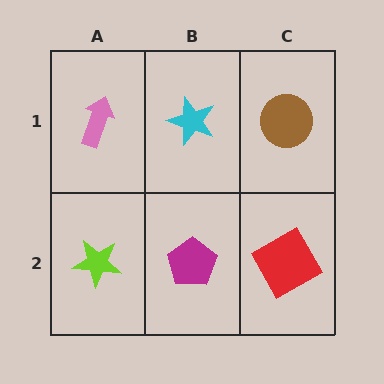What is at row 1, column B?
A cyan star.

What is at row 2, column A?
A lime star.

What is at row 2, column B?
A magenta pentagon.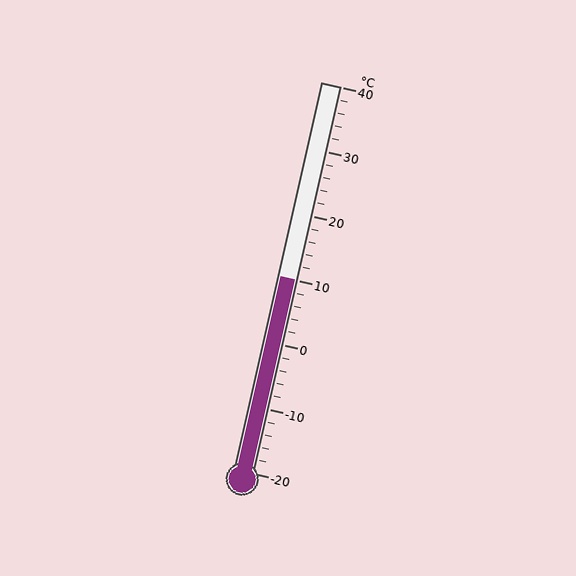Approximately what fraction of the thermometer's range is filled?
The thermometer is filled to approximately 50% of its range.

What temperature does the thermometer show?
The thermometer shows approximately 10°C.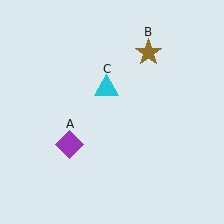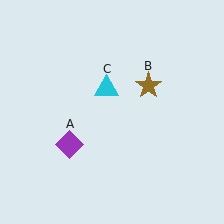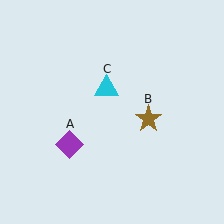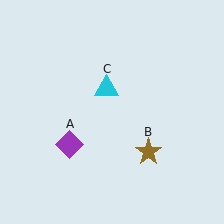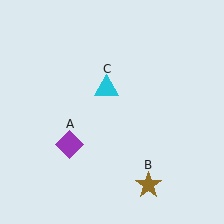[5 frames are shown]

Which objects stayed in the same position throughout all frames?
Purple diamond (object A) and cyan triangle (object C) remained stationary.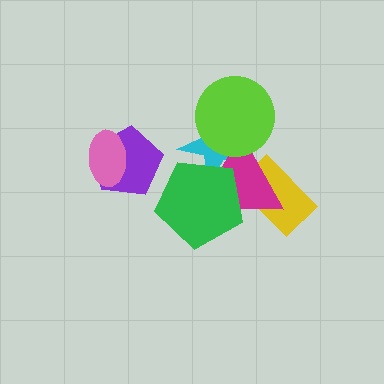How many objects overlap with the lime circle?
2 objects overlap with the lime circle.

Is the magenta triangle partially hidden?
Yes, it is partially covered by another shape.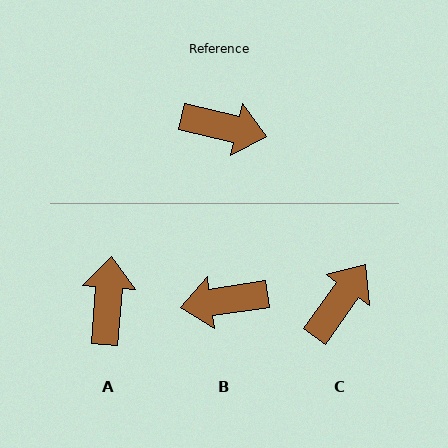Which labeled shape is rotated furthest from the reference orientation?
B, about 158 degrees away.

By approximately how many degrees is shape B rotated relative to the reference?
Approximately 158 degrees clockwise.